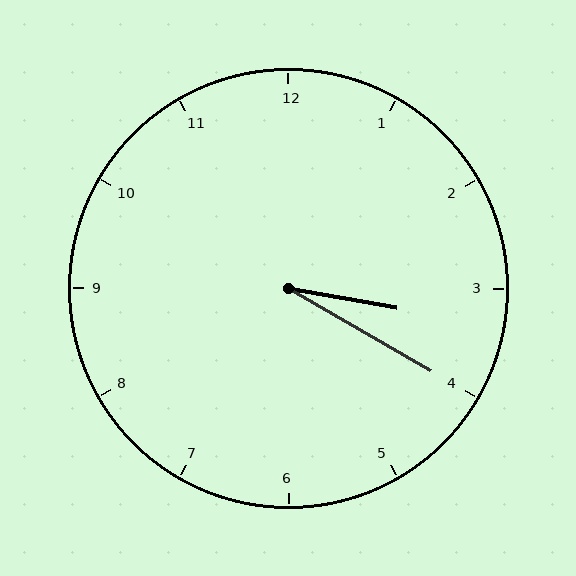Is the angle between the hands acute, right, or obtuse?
It is acute.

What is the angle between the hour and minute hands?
Approximately 20 degrees.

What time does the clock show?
3:20.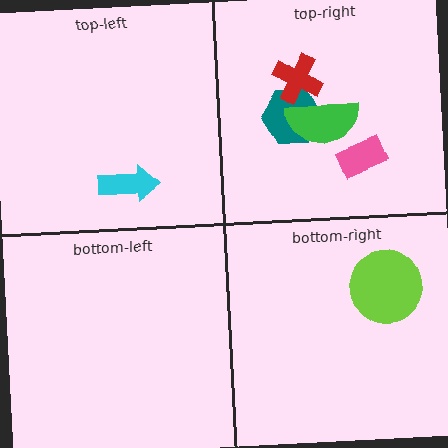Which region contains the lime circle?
The bottom-right region.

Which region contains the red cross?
The top-right region.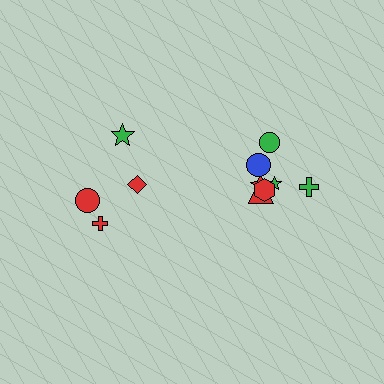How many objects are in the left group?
There are 4 objects.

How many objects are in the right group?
There are 7 objects.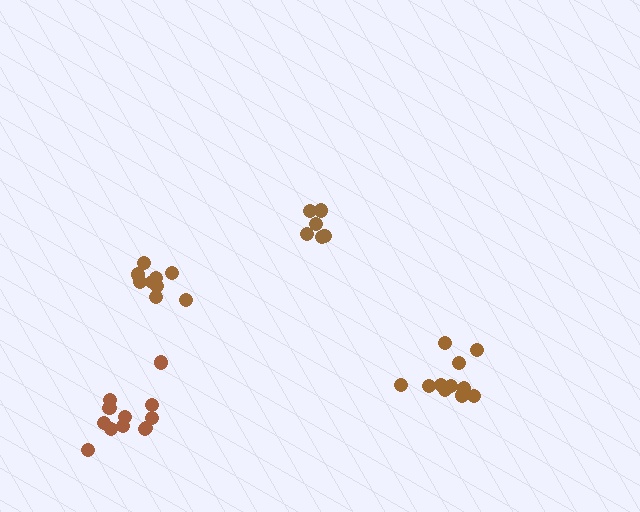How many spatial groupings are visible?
There are 4 spatial groupings.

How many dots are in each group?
Group 1: 12 dots, Group 2: 11 dots, Group 3: 6 dots, Group 4: 9 dots (38 total).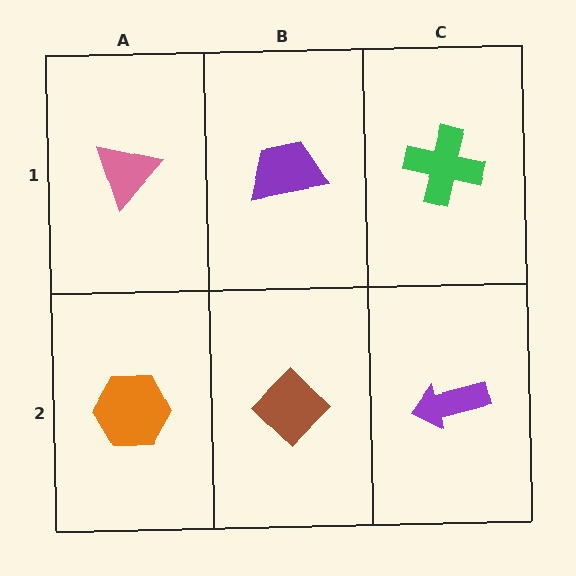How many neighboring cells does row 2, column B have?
3.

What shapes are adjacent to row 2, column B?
A purple trapezoid (row 1, column B), an orange hexagon (row 2, column A), a purple arrow (row 2, column C).